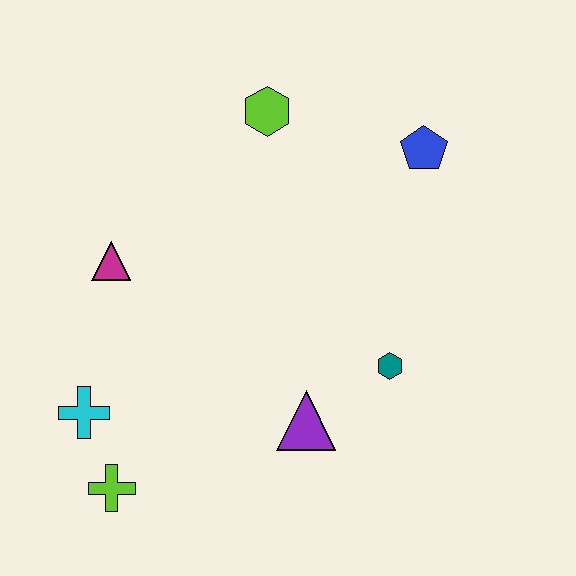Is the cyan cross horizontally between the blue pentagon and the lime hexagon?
No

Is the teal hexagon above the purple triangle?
Yes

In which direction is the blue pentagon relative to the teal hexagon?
The blue pentagon is above the teal hexagon.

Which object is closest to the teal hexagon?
The purple triangle is closest to the teal hexagon.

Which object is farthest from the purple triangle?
The lime hexagon is farthest from the purple triangle.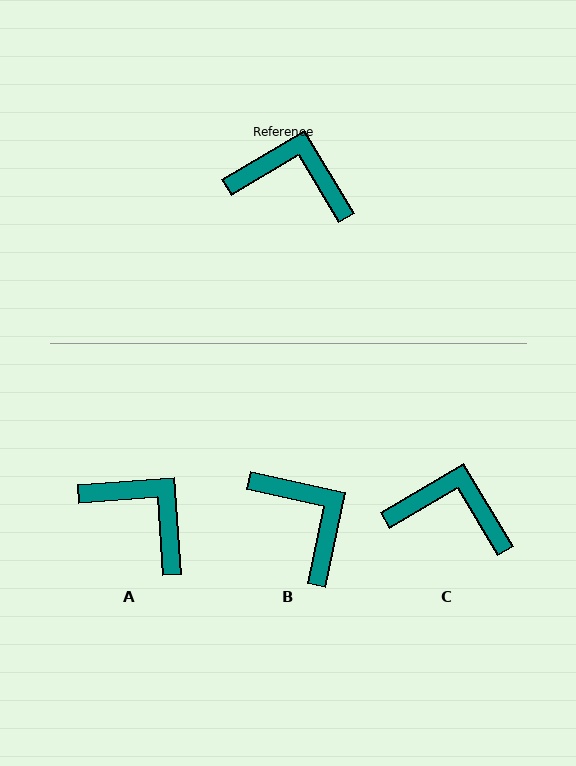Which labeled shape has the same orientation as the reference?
C.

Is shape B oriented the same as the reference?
No, it is off by about 43 degrees.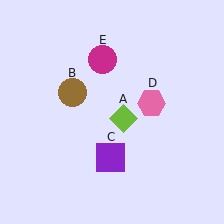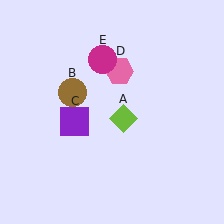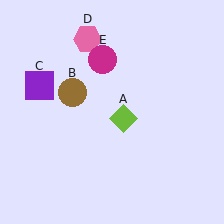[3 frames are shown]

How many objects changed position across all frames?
2 objects changed position: purple square (object C), pink hexagon (object D).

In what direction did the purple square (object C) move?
The purple square (object C) moved up and to the left.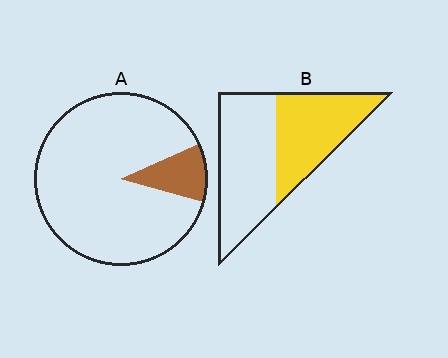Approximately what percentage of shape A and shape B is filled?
A is approximately 10% and B is approximately 45%.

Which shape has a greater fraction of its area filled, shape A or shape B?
Shape B.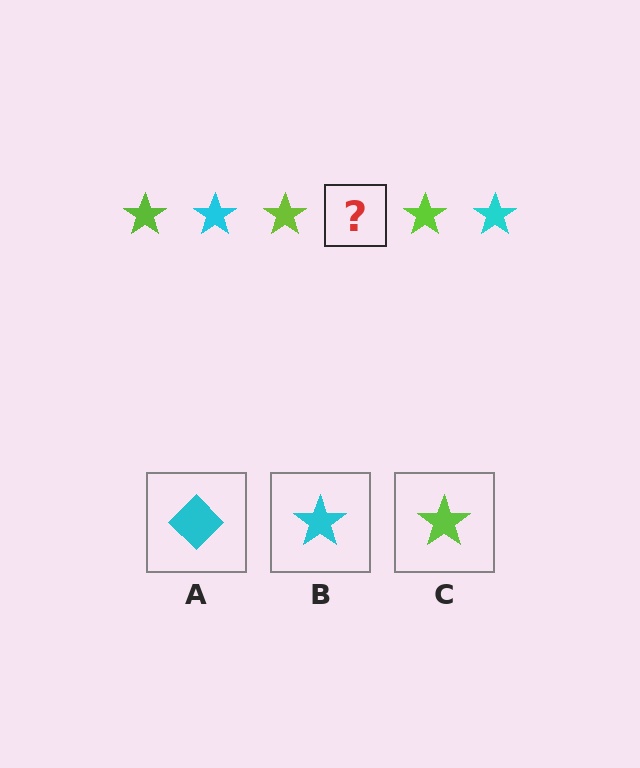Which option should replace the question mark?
Option B.